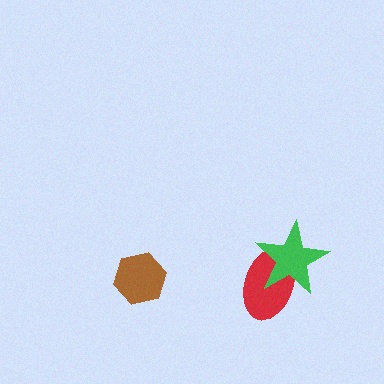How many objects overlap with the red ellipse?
1 object overlaps with the red ellipse.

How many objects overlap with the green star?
1 object overlaps with the green star.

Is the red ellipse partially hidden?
Yes, it is partially covered by another shape.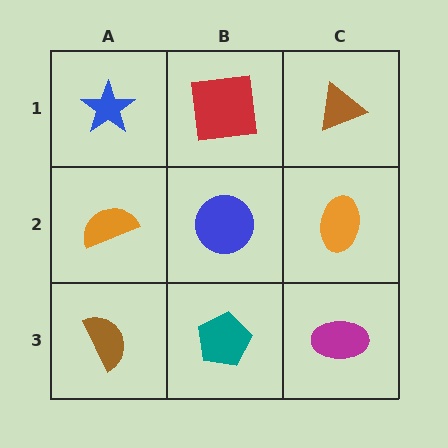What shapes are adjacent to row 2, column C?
A brown triangle (row 1, column C), a magenta ellipse (row 3, column C), a blue circle (row 2, column B).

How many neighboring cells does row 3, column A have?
2.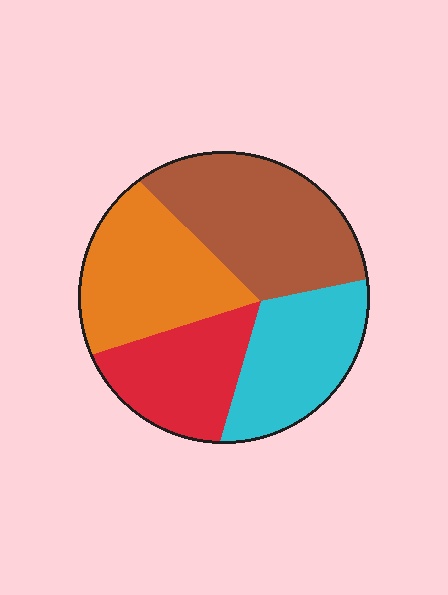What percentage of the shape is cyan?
Cyan takes up about one quarter (1/4) of the shape.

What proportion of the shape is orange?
Orange covers around 25% of the shape.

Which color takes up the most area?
Brown, at roughly 30%.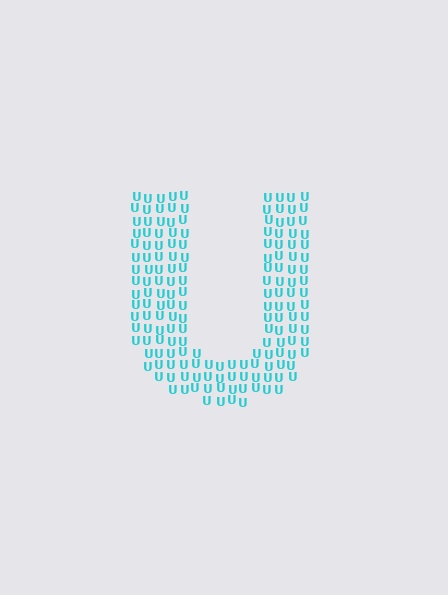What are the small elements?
The small elements are letter U's.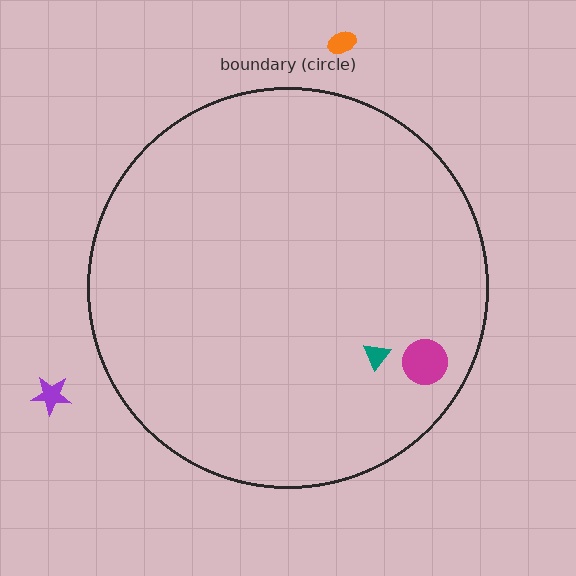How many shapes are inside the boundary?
2 inside, 2 outside.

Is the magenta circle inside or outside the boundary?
Inside.